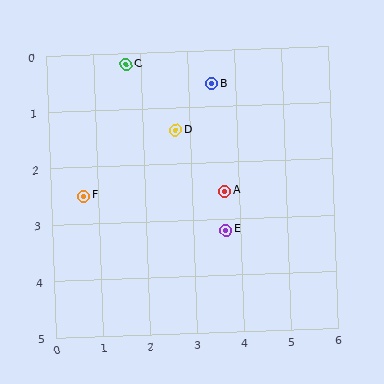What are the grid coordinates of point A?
Point A is at approximately (3.7, 2.5).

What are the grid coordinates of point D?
Point D is at approximately (2.7, 1.4).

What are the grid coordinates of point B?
Point B is at approximately (3.5, 0.6).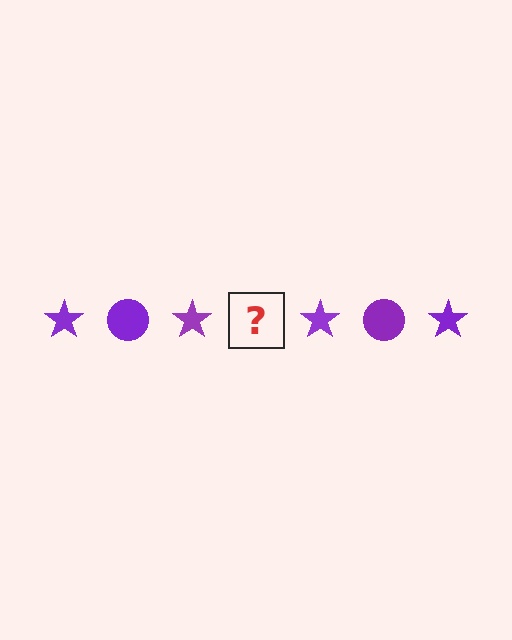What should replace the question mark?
The question mark should be replaced with a purple circle.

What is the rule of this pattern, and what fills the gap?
The rule is that the pattern cycles through star, circle shapes in purple. The gap should be filled with a purple circle.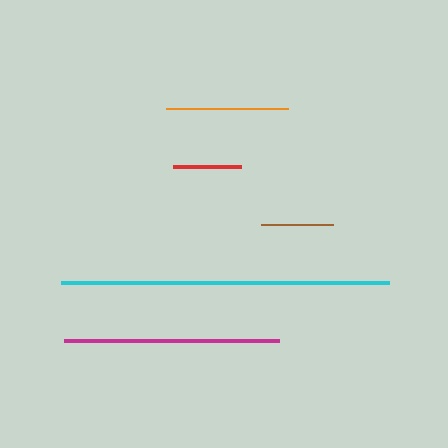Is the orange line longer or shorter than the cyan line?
The cyan line is longer than the orange line.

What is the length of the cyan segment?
The cyan segment is approximately 329 pixels long.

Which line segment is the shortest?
The red line is the shortest at approximately 68 pixels.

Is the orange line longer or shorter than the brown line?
The orange line is longer than the brown line.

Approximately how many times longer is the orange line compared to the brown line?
The orange line is approximately 1.7 times the length of the brown line.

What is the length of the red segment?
The red segment is approximately 68 pixels long.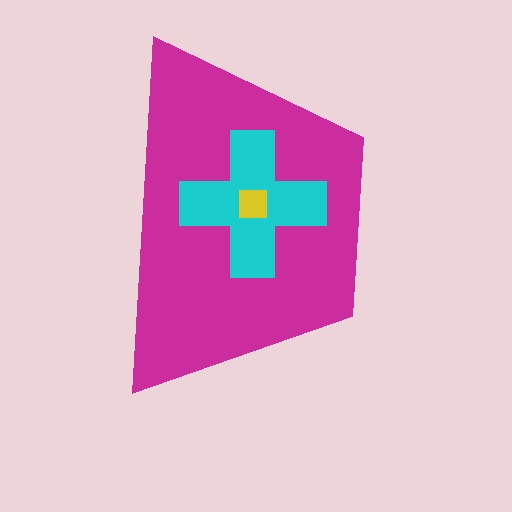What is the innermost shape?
The yellow square.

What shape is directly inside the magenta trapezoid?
The cyan cross.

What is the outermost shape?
The magenta trapezoid.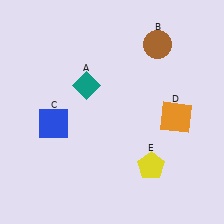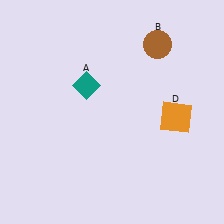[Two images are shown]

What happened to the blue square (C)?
The blue square (C) was removed in Image 2. It was in the bottom-left area of Image 1.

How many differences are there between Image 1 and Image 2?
There are 2 differences between the two images.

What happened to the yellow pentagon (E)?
The yellow pentagon (E) was removed in Image 2. It was in the bottom-right area of Image 1.